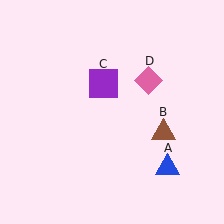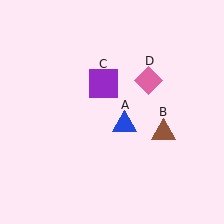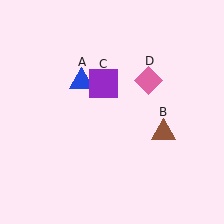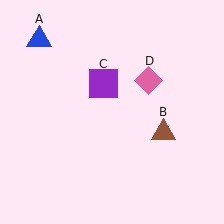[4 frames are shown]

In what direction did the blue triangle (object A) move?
The blue triangle (object A) moved up and to the left.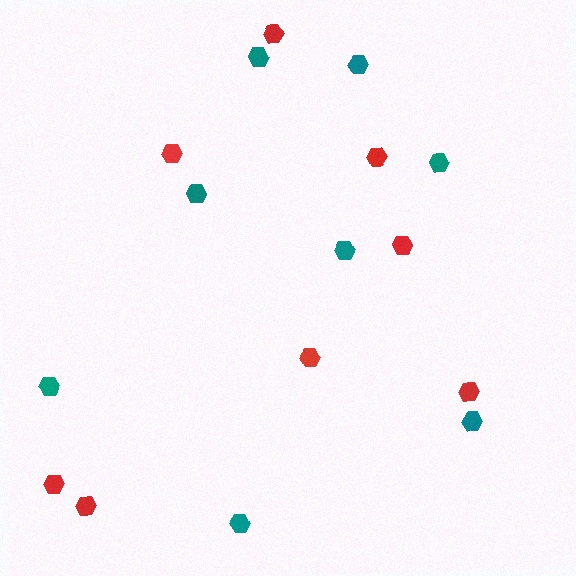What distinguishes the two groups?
There are 2 groups: one group of teal hexagons (8) and one group of red hexagons (8).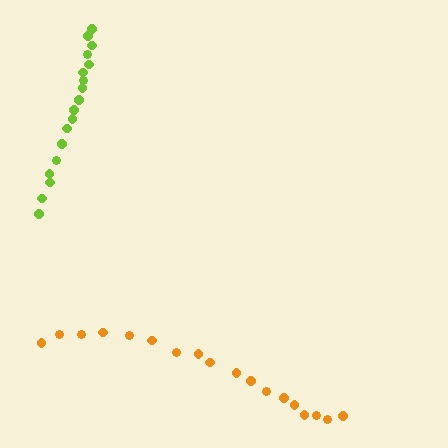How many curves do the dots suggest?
There are 2 distinct paths.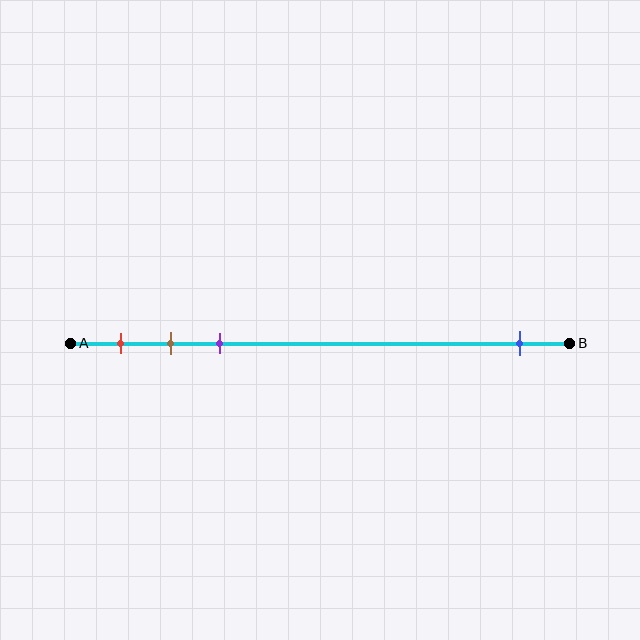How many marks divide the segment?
There are 4 marks dividing the segment.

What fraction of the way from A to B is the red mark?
The red mark is approximately 10% (0.1) of the way from A to B.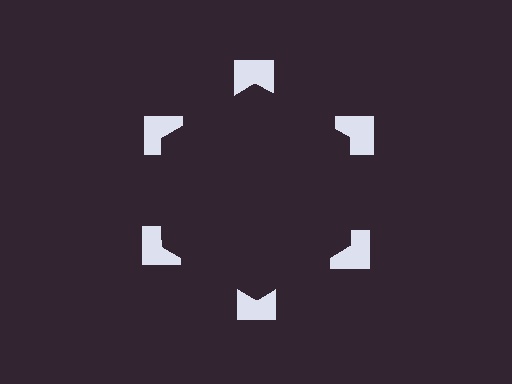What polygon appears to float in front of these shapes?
An illusory hexagon — its edges are inferred from the aligned wedge cuts in the notched squares, not physically drawn.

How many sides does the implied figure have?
6 sides.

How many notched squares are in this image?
There are 6 — one at each vertex of the illusory hexagon.